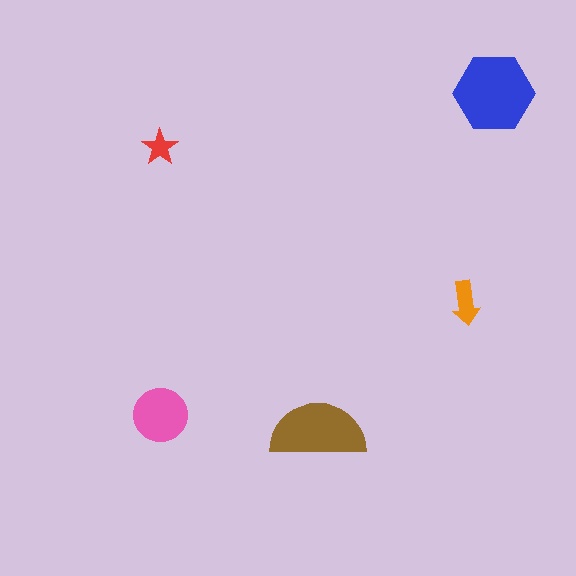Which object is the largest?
The blue hexagon.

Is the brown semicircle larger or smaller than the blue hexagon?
Smaller.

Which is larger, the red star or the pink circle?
The pink circle.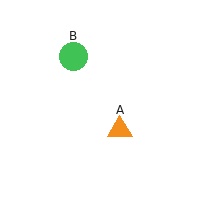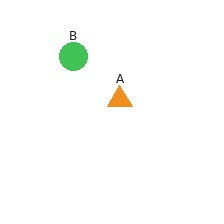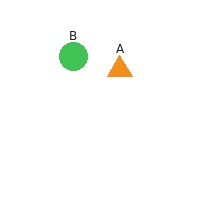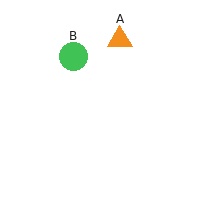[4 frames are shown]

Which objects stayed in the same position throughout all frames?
Green circle (object B) remained stationary.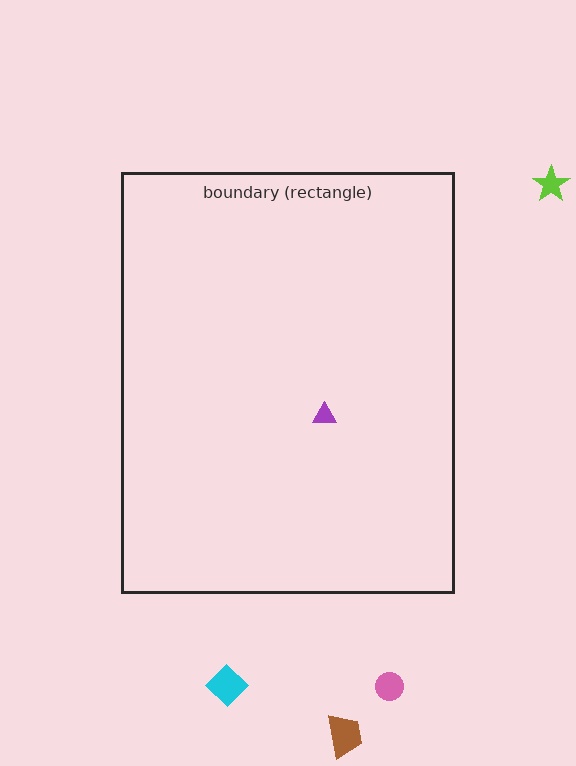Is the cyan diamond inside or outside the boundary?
Outside.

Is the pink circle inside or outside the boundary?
Outside.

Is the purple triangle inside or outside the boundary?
Inside.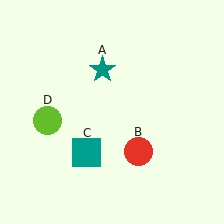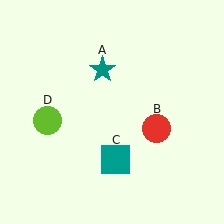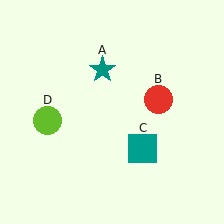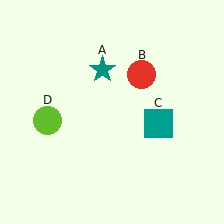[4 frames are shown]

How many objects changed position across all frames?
2 objects changed position: red circle (object B), teal square (object C).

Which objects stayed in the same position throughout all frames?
Teal star (object A) and lime circle (object D) remained stationary.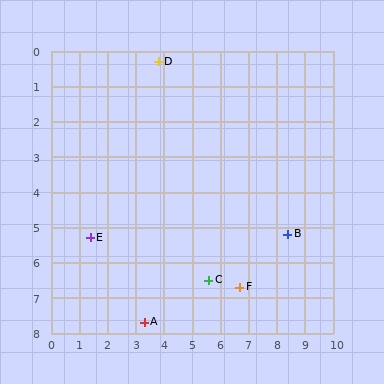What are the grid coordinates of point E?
Point E is at approximately (1.4, 5.3).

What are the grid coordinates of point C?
Point C is at approximately (5.6, 6.5).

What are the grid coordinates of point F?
Point F is at approximately (6.7, 6.7).